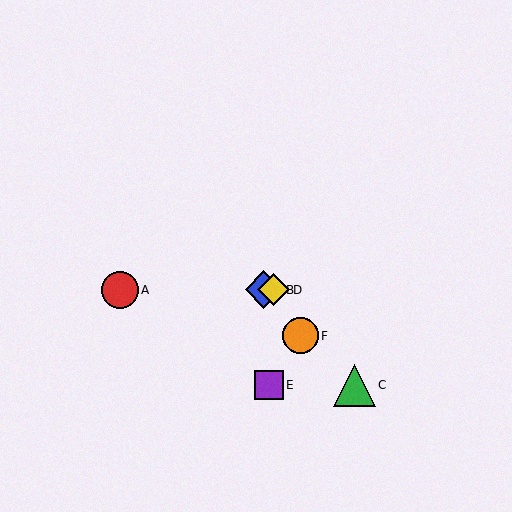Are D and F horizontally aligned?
No, D is at y≈290 and F is at y≈336.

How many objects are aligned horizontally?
3 objects (A, B, D) are aligned horizontally.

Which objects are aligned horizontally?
Objects A, B, D are aligned horizontally.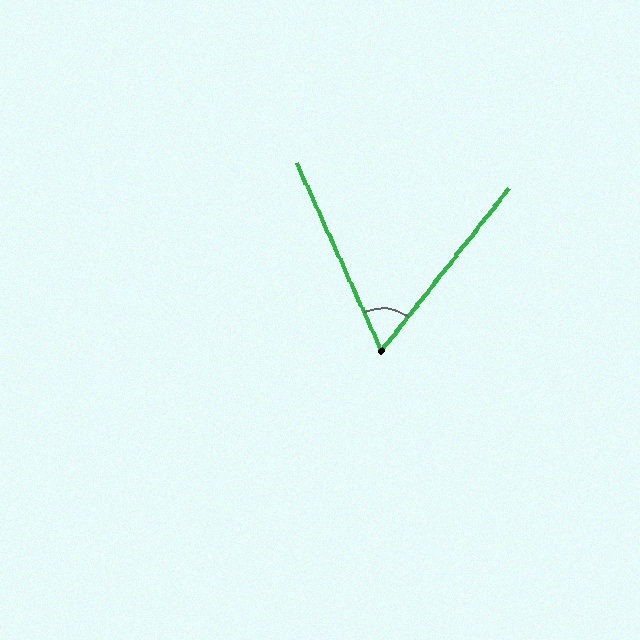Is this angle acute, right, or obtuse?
It is acute.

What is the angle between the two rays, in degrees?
Approximately 63 degrees.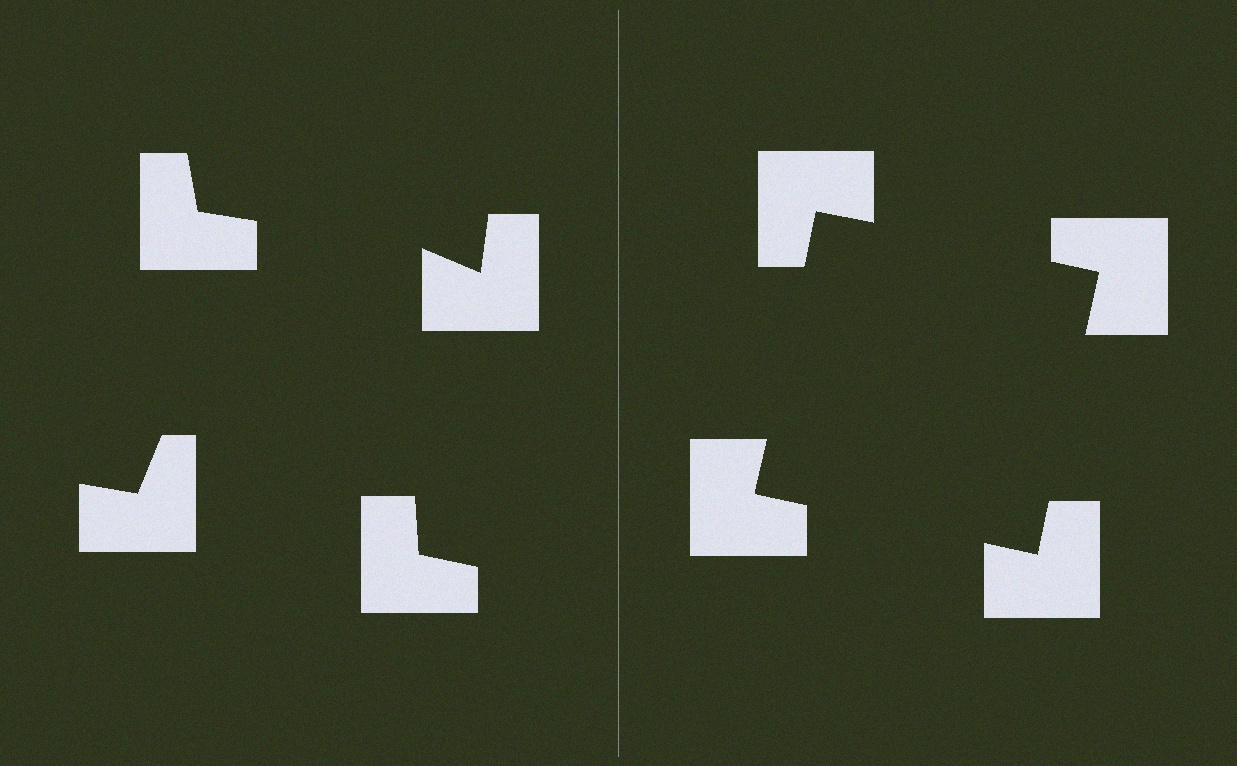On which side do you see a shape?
An illusory square appears on the right side. On the left side the wedge cuts are rotated, so no coherent shape forms.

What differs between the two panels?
The notched squares are positioned identically on both sides; only the wedge orientations differ. On the right they align to a square; on the left they are misaligned.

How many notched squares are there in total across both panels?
8 — 4 on each side.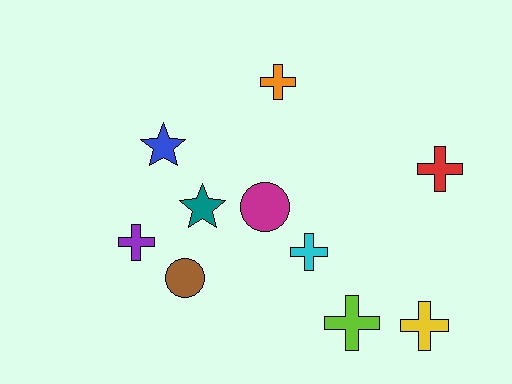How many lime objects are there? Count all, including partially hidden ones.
There is 1 lime object.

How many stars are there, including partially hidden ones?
There are 2 stars.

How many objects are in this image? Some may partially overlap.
There are 10 objects.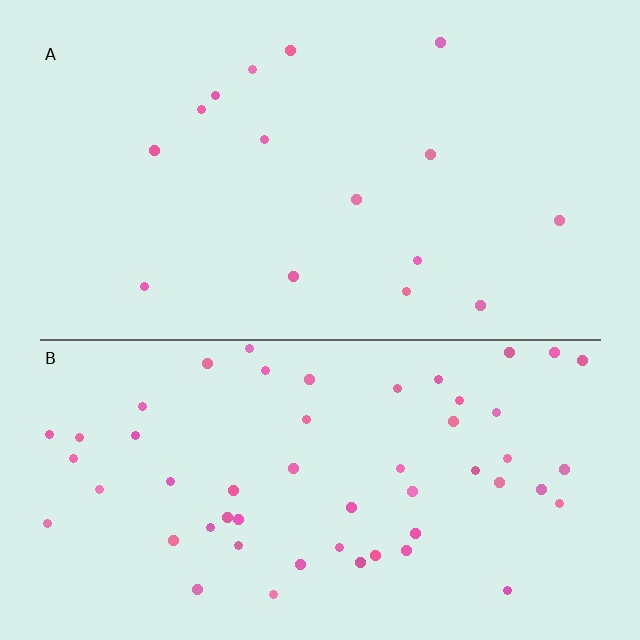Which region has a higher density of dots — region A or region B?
B (the bottom).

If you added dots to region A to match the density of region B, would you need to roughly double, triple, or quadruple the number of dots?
Approximately quadruple.